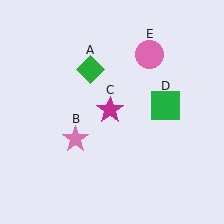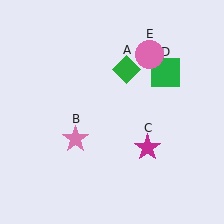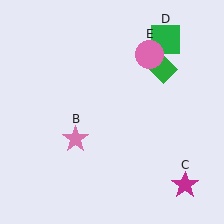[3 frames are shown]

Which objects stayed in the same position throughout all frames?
Pink star (object B) and pink circle (object E) remained stationary.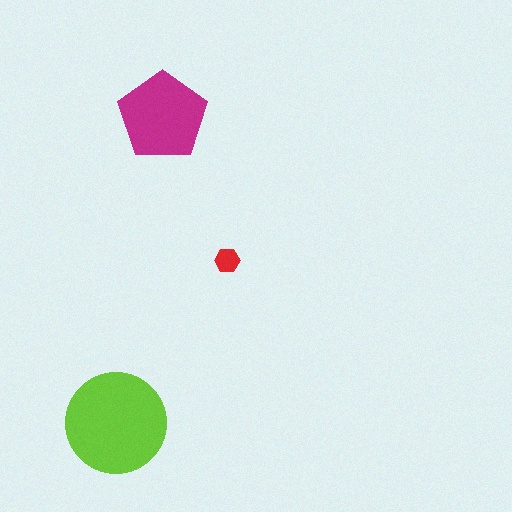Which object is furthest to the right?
The red hexagon is rightmost.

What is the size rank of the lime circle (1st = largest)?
1st.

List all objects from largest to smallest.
The lime circle, the magenta pentagon, the red hexagon.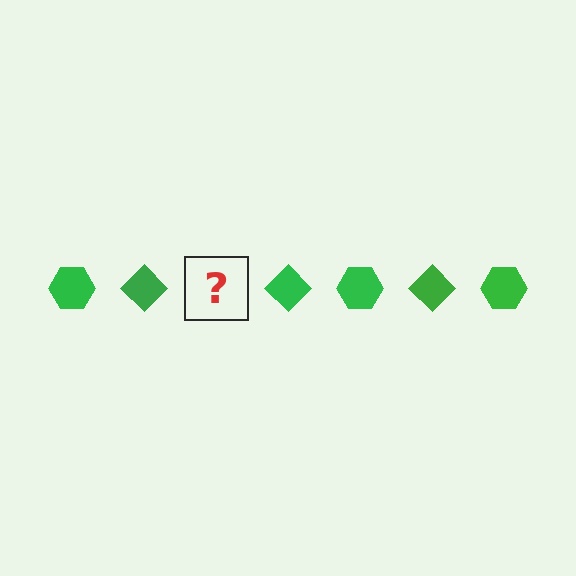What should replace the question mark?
The question mark should be replaced with a green hexagon.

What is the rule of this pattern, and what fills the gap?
The rule is that the pattern cycles through hexagon, diamond shapes in green. The gap should be filled with a green hexagon.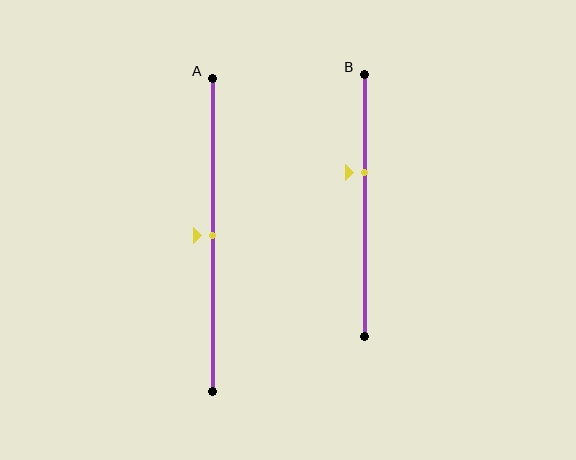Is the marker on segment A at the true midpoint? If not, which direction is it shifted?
Yes, the marker on segment A is at the true midpoint.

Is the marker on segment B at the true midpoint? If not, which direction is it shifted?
No, the marker on segment B is shifted upward by about 13% of the segment length.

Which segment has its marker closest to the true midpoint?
Segment A has its marker closest to the true midpoint.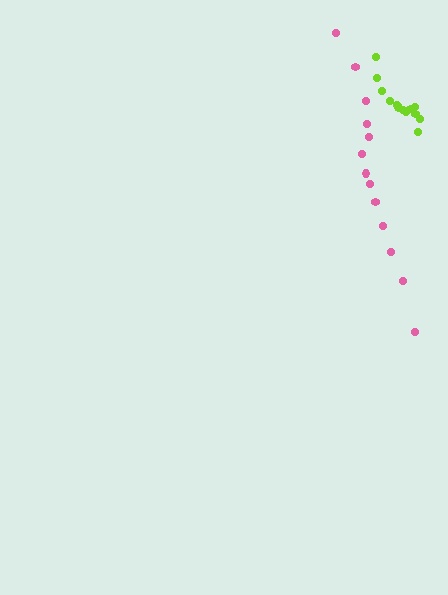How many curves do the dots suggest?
There are 2 distinct paths.